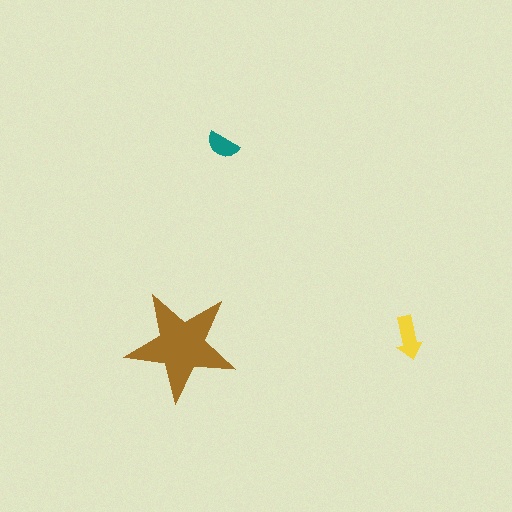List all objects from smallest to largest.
The teal semicircle, the yellow arrow, the brown star.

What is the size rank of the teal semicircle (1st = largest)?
3rd.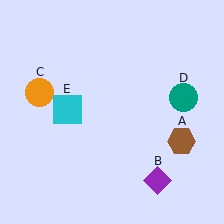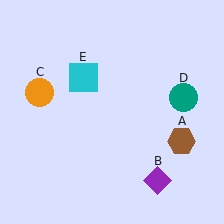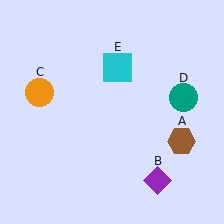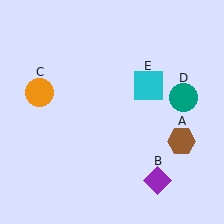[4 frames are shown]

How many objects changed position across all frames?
1 object changed position: cyan square (object E).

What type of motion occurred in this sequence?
The cyan square (object E) rotated clockwise around the center of the scene.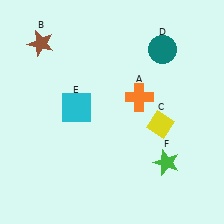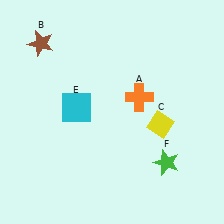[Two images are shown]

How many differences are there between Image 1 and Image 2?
There is 1 difference between the two images.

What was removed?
The teal circle (D) was removed in Image 2.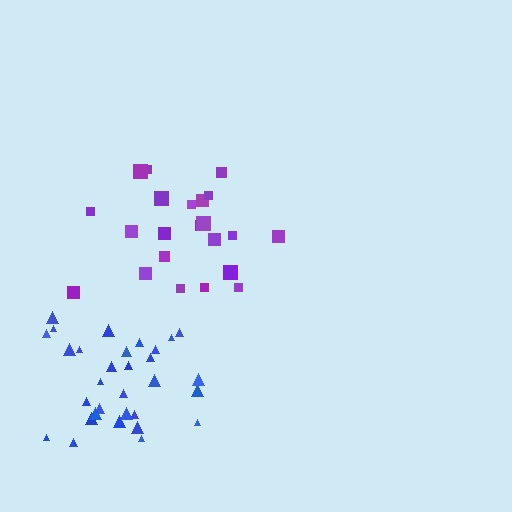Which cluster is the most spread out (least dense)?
Purple.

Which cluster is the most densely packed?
Blue.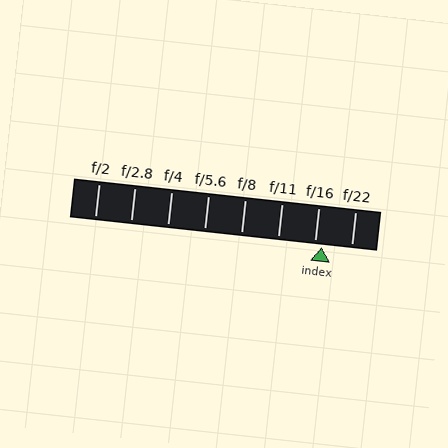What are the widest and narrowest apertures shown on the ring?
The widest aperture shown is f/2 and the narrowest is f/22.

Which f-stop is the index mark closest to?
The index mark is closest to f/16.